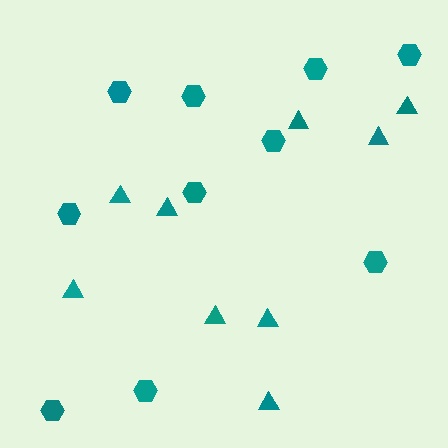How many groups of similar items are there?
There are 2 groups: one group of hexagons (10) and one group of triangles (9).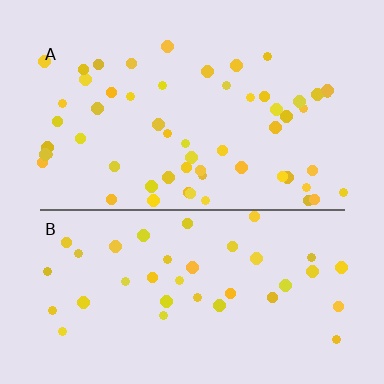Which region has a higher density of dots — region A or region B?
A (the top).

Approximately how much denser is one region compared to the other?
Approximately 1.5× — region A over region B.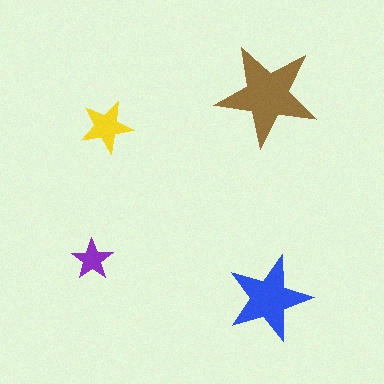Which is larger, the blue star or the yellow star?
The blue one.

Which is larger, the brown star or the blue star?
The brown one.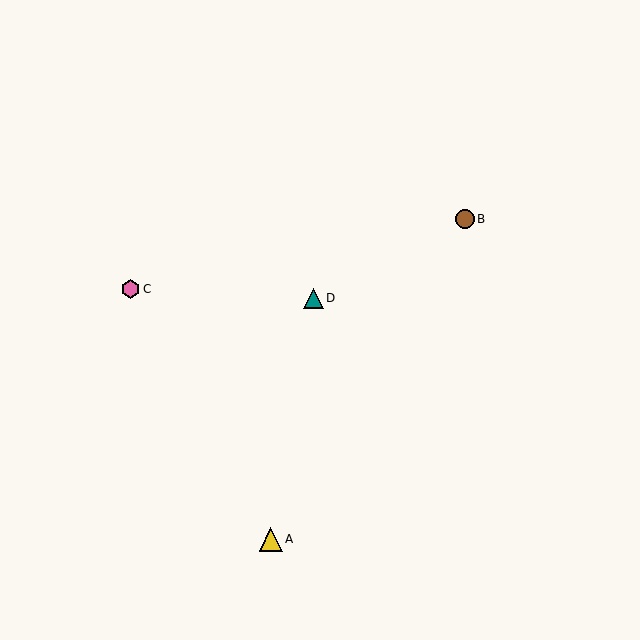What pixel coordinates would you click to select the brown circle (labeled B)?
Click at (465, 219) to select the brown circle B.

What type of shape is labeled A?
Shape A is a yellow triangle.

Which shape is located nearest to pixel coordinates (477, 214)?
The brown circle (labeled B) at (465, 219) is nearest to that location.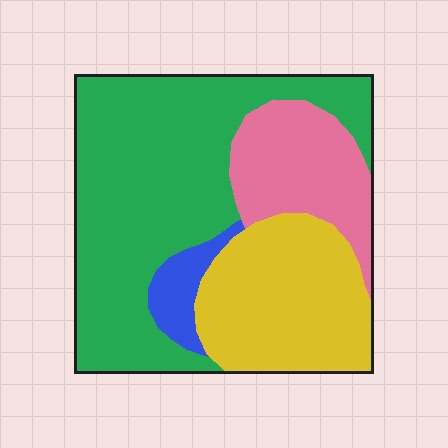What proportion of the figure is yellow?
Yellow takes up about one quarter (1/4) of the figure.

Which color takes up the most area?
Green, at roughly 50%.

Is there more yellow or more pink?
Yellow.